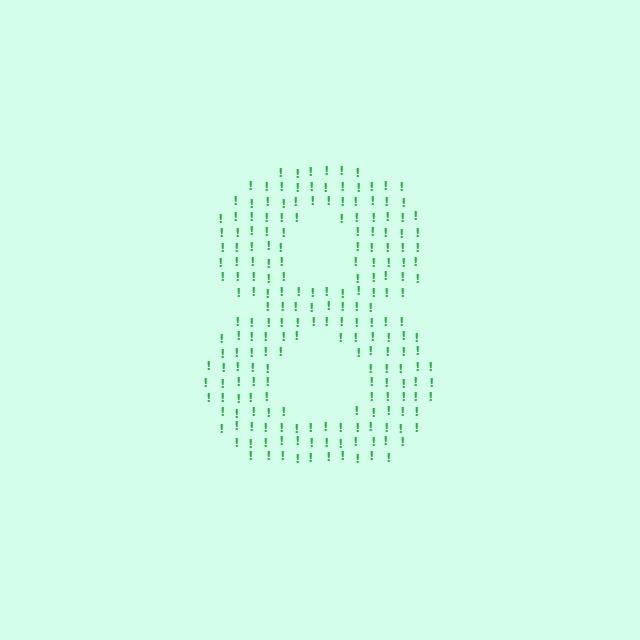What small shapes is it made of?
It is made of small exclamation marks.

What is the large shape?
The large shape is the digit 8.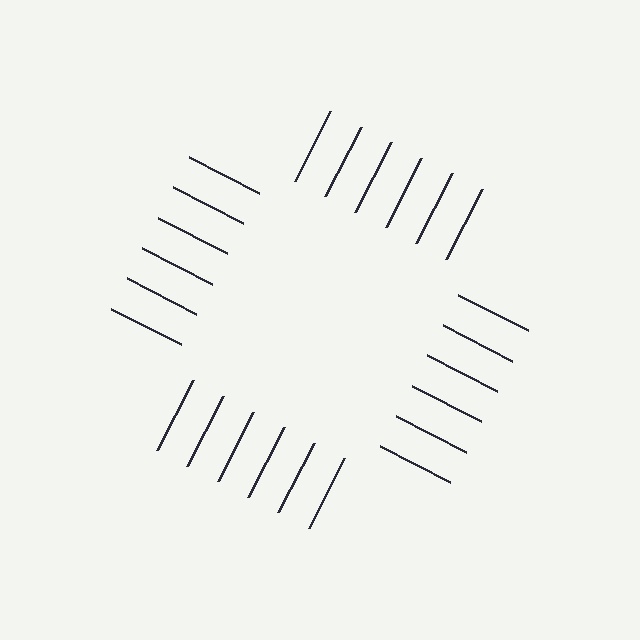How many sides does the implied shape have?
4 sides — the line-ends trace a square.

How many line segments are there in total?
24 — 6 along each of the 4 edges.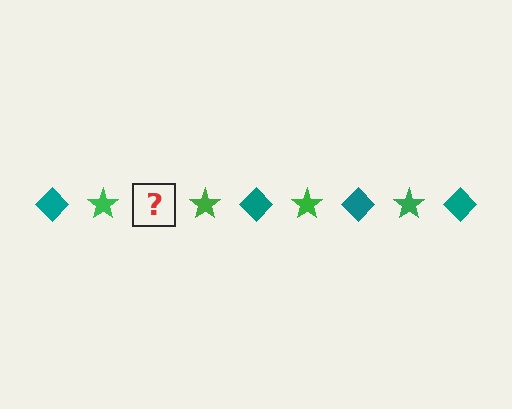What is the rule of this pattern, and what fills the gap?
The rule is that the pattern alternates between teal diamond and green star. The gap should be filled with a teal diamond.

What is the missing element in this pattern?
The missing element is a teal diamond.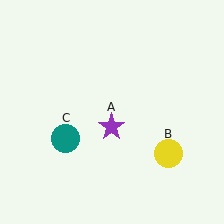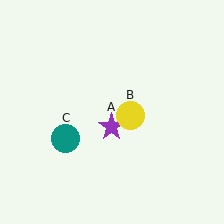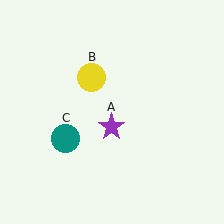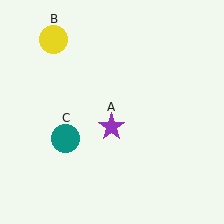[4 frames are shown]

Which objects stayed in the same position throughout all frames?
Purple star (object A) and teal circle (object C) remained stationary.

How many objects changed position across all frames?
1 object changed position: yellow circle (object B).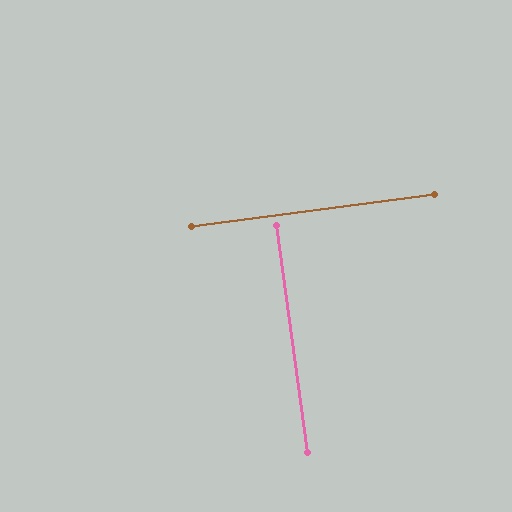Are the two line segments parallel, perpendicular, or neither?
Perpendicular — they meet at approximately 90°.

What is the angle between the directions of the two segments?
Approximately 90 degrees.